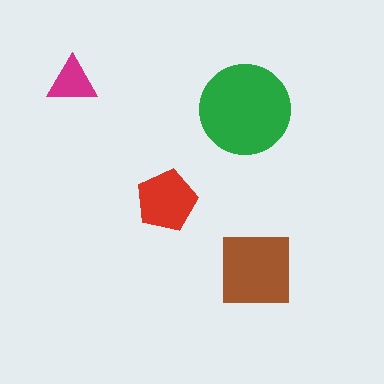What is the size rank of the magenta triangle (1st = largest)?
4th.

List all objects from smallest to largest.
The magenta triangle, the red pentagon, the brown square, the green circle.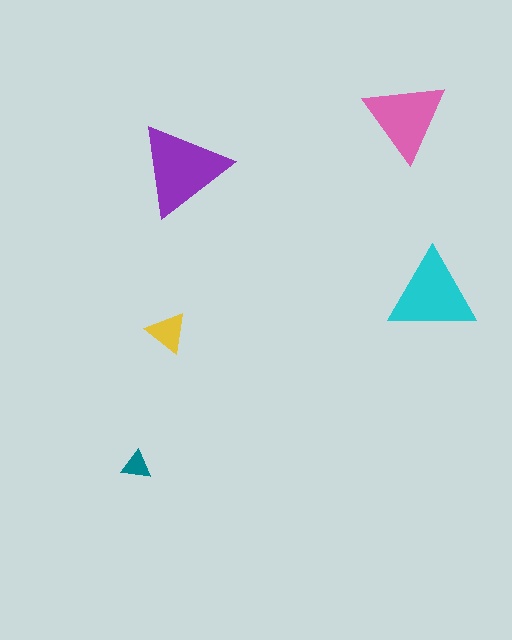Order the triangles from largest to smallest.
the purple one, the cyan one, the pink one, the yellow one, the teal one.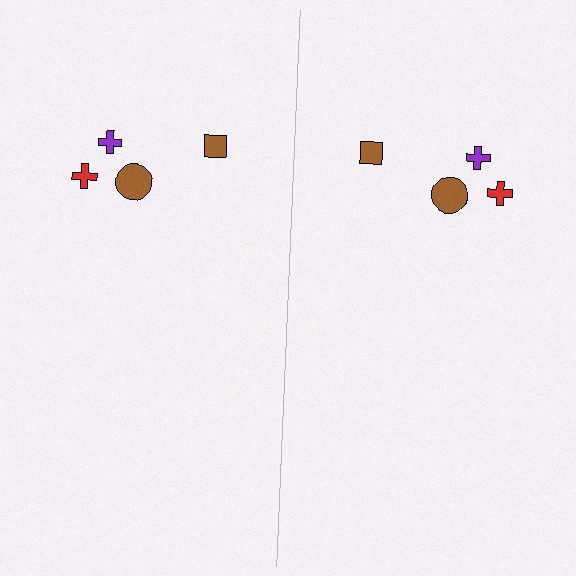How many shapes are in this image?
There are 8 shapes in this image.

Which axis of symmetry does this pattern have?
The pattern has a vertical axis of symmetry running through the center of the image.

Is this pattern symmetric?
Yes, this pattern has bilateral (reflection) symmetry.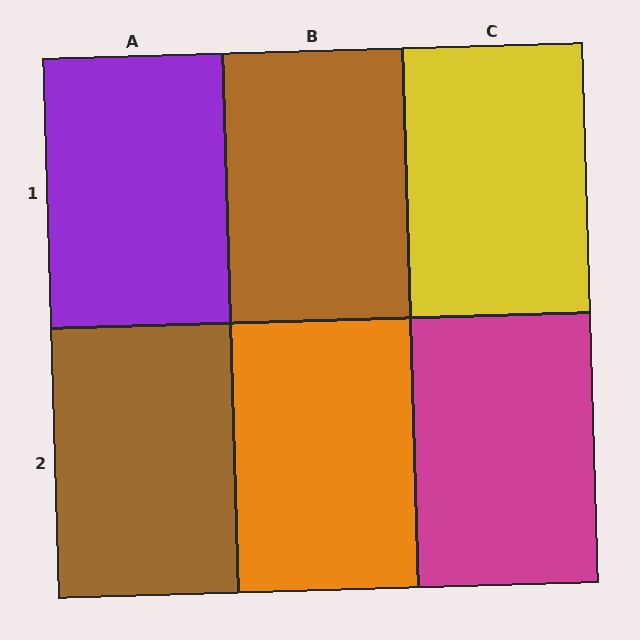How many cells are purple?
1 cell is purple.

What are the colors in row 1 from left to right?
Purple, brown, yellow.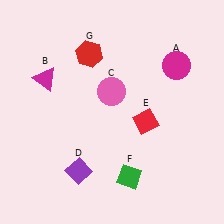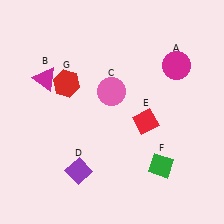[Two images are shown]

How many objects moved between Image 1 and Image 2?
2 objects moved between the two images.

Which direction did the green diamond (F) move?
The green diamond (F) moved right.